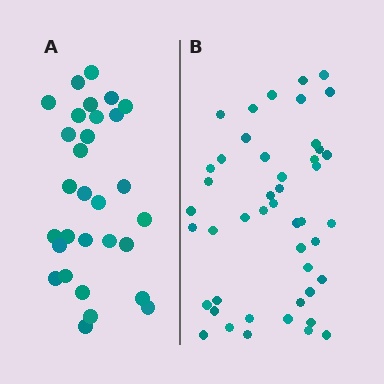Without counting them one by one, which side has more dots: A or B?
Region B (the right region) has more dots.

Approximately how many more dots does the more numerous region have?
Region B has approximately 15 more dots than region A.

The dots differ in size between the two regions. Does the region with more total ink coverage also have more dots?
No. Region A has more total ink coverage because its dots are larger, but region B actually contains more individual dots. Total area can be misleading — the number of items is what matters here.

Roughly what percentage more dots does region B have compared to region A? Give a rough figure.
About 55% more.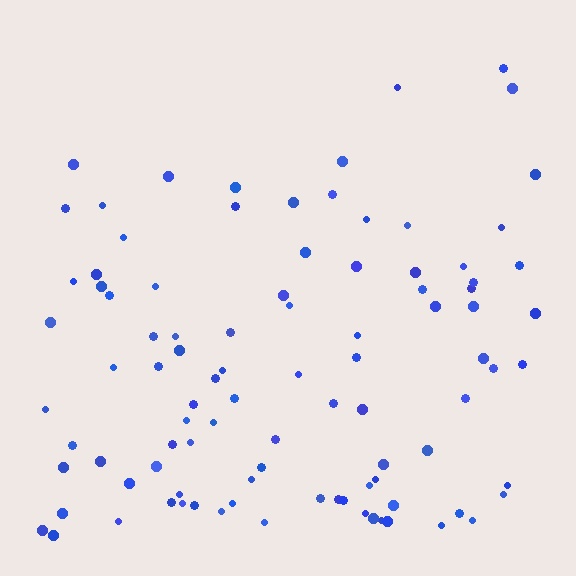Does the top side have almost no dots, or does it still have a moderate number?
Still a moderate number, just noticeably fewer than the bottom.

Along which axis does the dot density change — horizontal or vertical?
Vertical.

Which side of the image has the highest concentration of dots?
The bottom.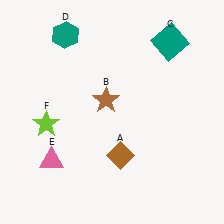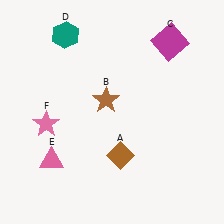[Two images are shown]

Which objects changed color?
C changed from teal to magenta. F changed from lime to pink.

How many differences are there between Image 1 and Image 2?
There are 2 differences between the two images.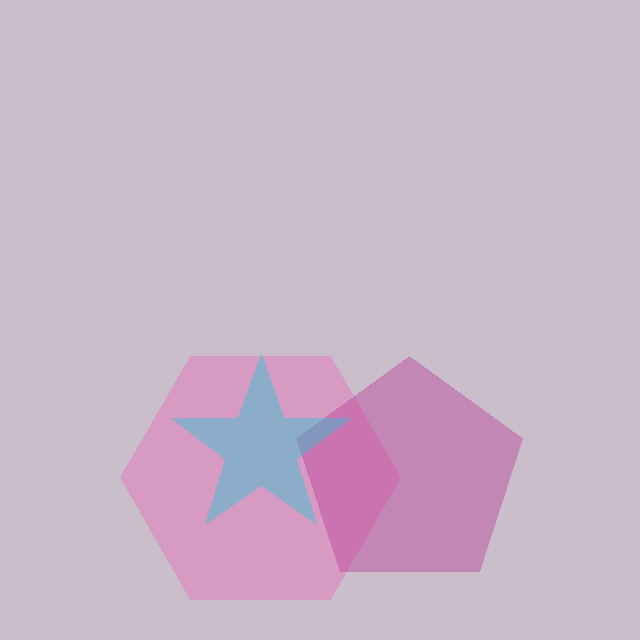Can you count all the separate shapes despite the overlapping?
Yes, there are 3 separate shapes.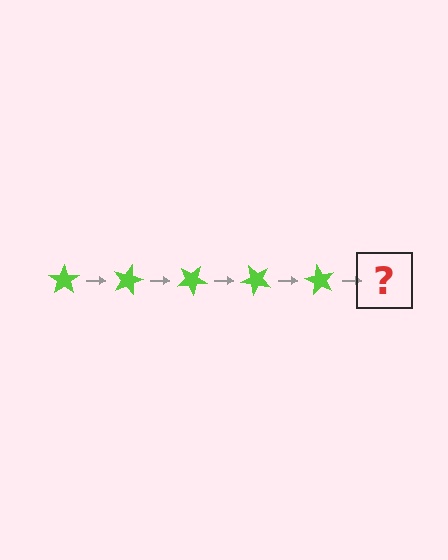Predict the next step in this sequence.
The next step is a lime star rotated 75 degrees.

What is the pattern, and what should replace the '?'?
The pattern is that the star rotates 15 degrees each step. The '?' should be a lime star rotated 75 degrees.